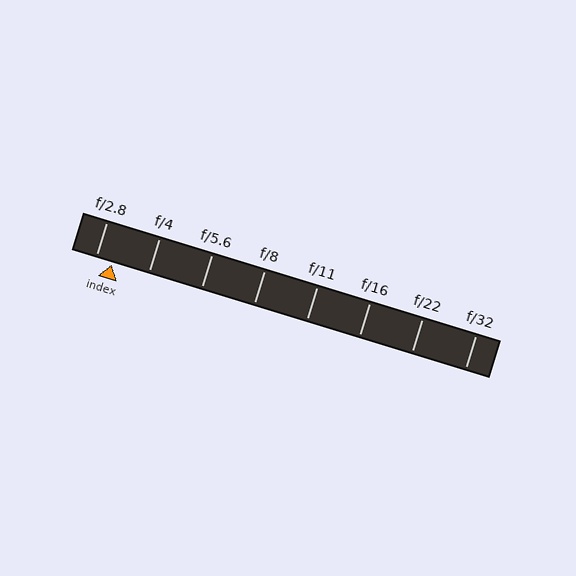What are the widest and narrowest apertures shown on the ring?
The widest aperture shown is f/2.8 and the narrowest is f/32.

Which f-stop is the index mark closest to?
The index mark is closest to f/2.8.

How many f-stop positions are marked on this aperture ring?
There are 8 f-stop positions marked.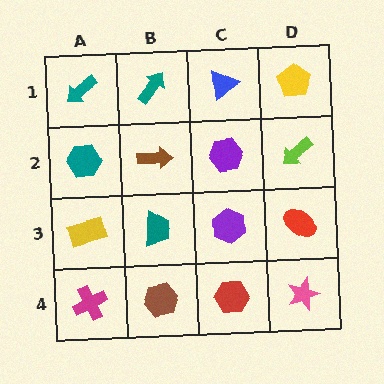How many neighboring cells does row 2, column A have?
3.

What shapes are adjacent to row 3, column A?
A teal hexagon (row 2, column A), a magenta cross (row 4, column A), a teal trapezoid (row 3, column B).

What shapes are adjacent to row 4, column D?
A red ellipse (row 3, column D), a red hexagon (row 4, column C).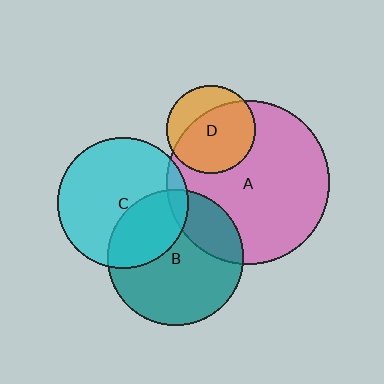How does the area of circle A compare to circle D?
Approximately 3.4 times.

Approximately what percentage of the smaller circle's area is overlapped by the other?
Approximately 10%.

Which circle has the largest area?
Circle A (pink).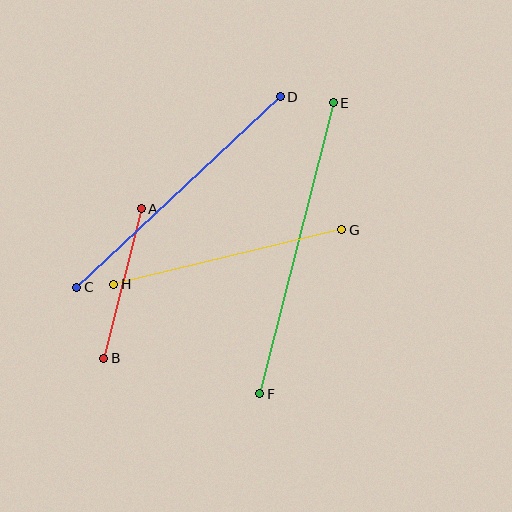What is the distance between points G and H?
The distance is approximately 234 pixels.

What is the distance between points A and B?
The distance is approximately 154 pixels.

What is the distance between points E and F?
The distance is approximately 300 pixels.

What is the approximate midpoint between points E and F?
The midpoint is at approximately (297, 248) pixels.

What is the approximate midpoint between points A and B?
The midpoint is at approximately (123, 284) pixels.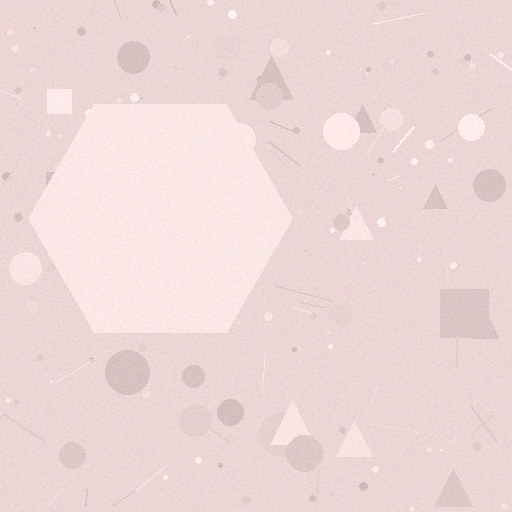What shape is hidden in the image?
A hexagon is hidden in the image.